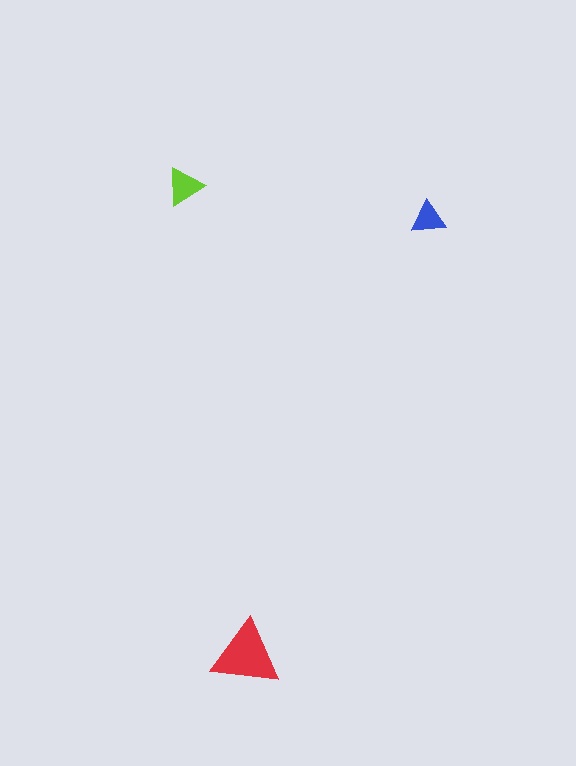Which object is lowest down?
The red triangle is bottommost.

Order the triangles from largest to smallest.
the red one, the lime one, the blue one.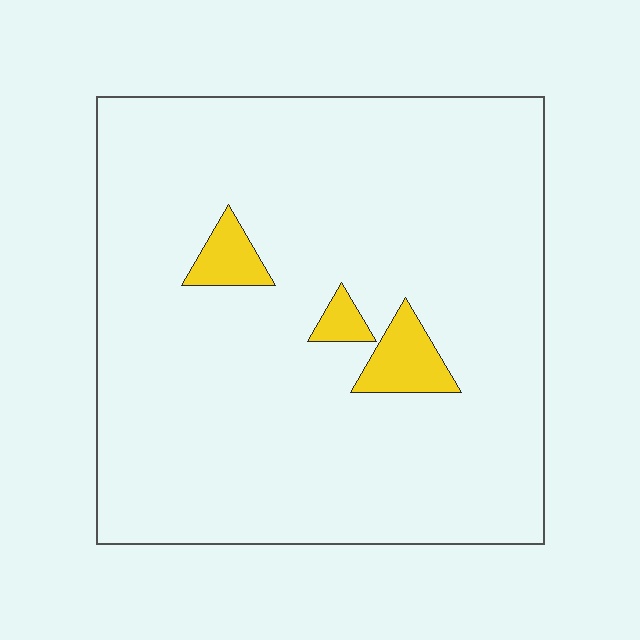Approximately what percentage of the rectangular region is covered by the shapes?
Approximately 5%.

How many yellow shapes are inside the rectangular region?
3.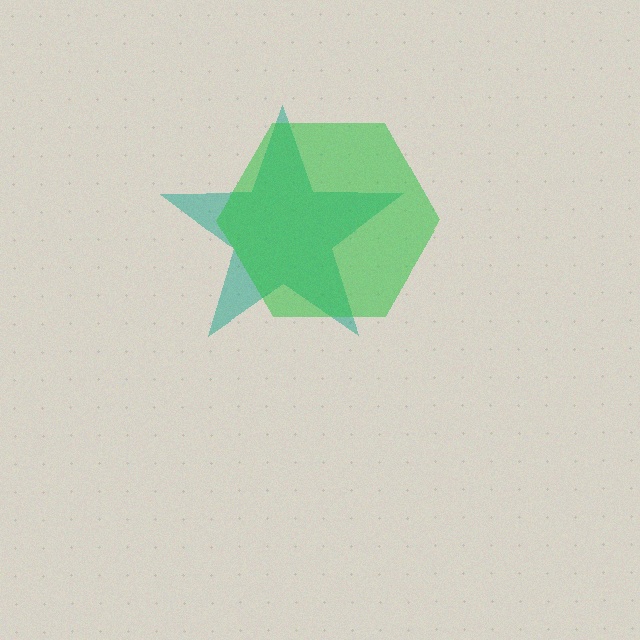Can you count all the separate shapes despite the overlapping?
Yes, there are 2 separate shapes.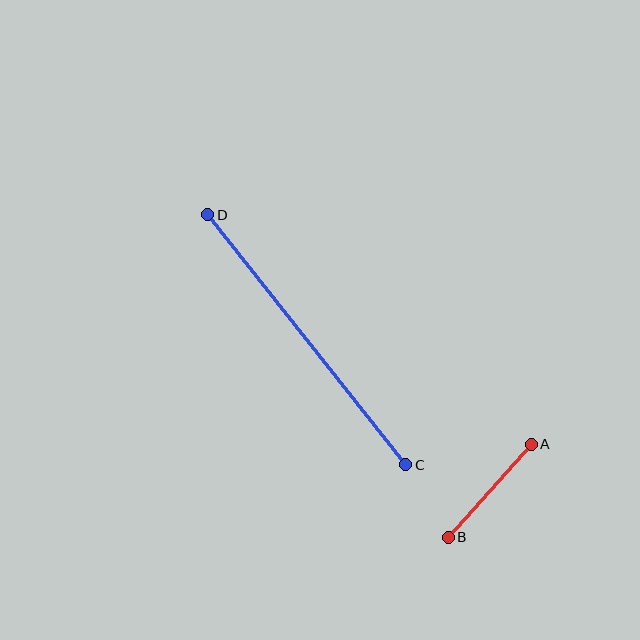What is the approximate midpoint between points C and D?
The midpoint is at approximately (307, 340) pixels.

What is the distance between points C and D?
The distance is approximately 318 pixels.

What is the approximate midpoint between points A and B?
The midpoint is at approximately (490, 491) pixels.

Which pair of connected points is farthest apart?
Points C and D are farthest apart.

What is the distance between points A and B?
The distance is approximately 125 pixels.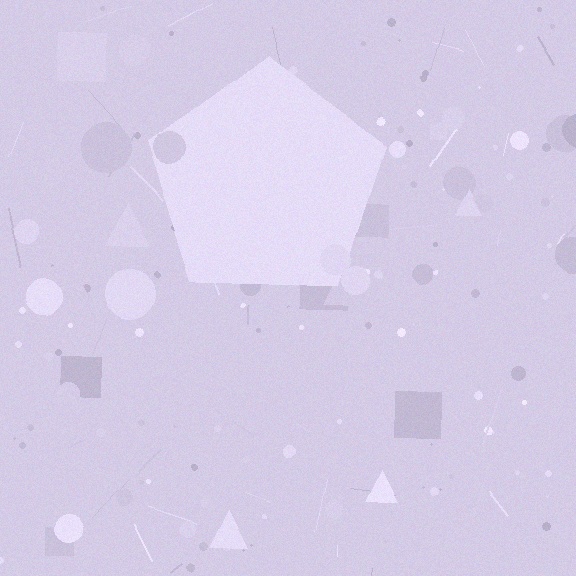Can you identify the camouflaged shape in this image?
The camouflaged shape is a pentagon.